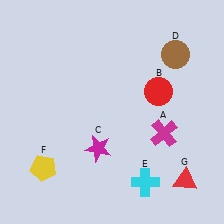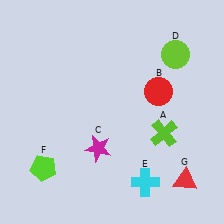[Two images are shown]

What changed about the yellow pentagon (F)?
In Image 1, F is yellow. In Image 2, it changed to lime.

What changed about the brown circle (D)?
In Image 1, D is brown. In Image 2, it changed to lime.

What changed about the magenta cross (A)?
In Image 1, A is magenta. In Image 2, it changed to lime.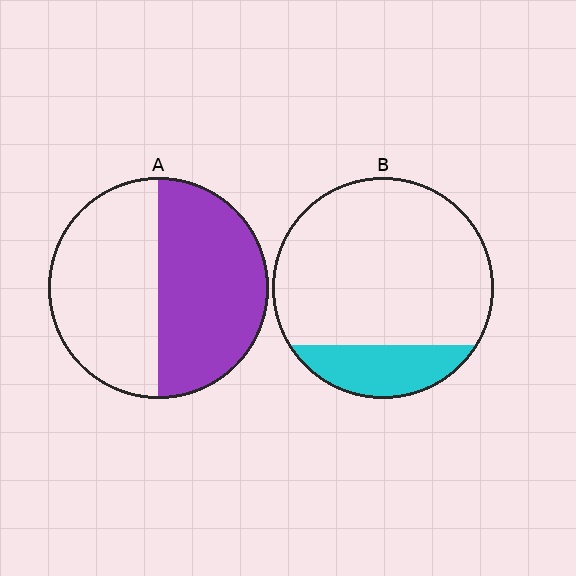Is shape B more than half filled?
No.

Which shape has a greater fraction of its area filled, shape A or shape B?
Shape A.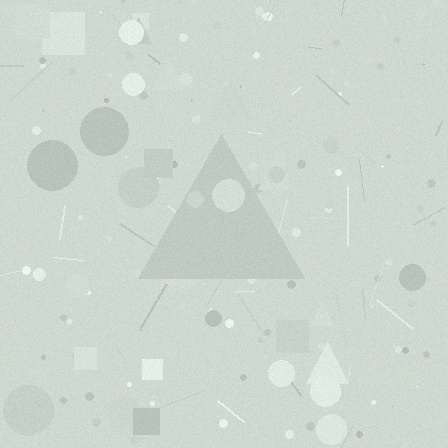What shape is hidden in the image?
A triangle is hidden in the image.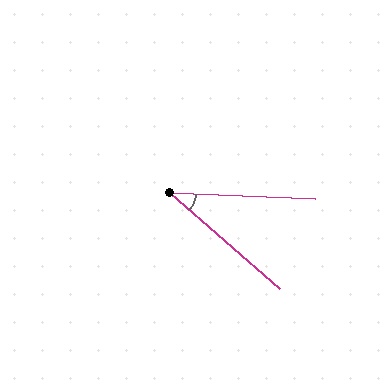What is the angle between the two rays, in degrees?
Approximately 39 degrees.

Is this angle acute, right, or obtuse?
It is acute.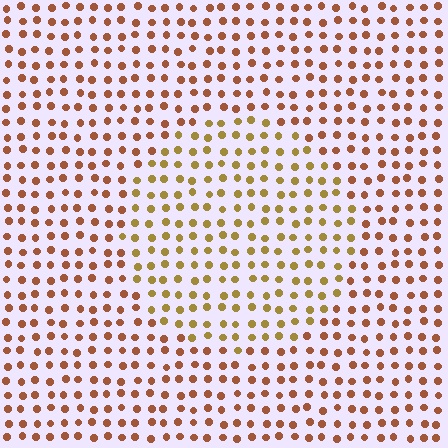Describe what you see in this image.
The image is filled with small brown elements in a uniform arrangement. A circle-shaped region is visible where the elements are tinted to a slightly different hue, forming a subtle color boundary.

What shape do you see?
I see a circle.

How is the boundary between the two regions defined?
The boundary is defined purely by a slight shift in hue (about 31 degrees). Spacing, size, and orientation are identical on both sides.